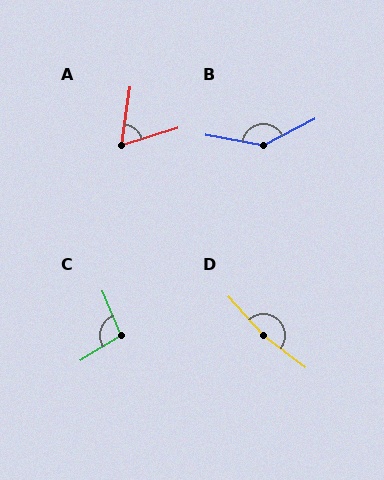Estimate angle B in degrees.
Approximately 142 degrees.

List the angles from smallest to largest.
A (65°), C (99°), B (142°), D (170°).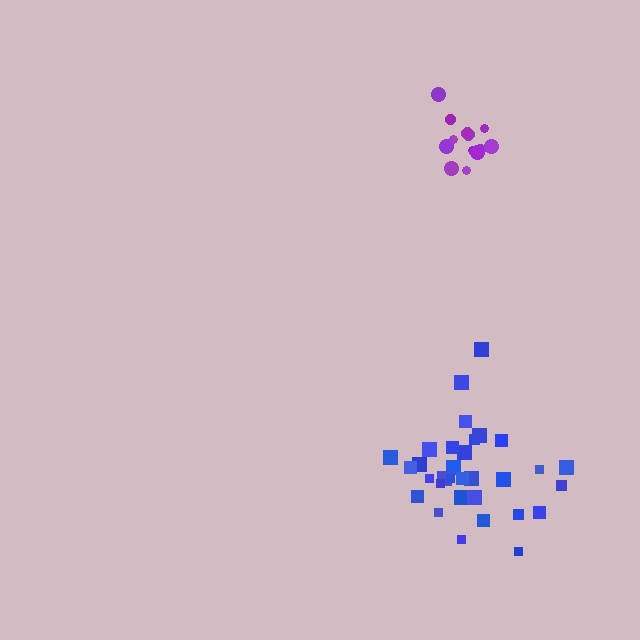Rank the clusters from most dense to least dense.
purple, blue.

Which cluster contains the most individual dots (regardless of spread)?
Blue (32).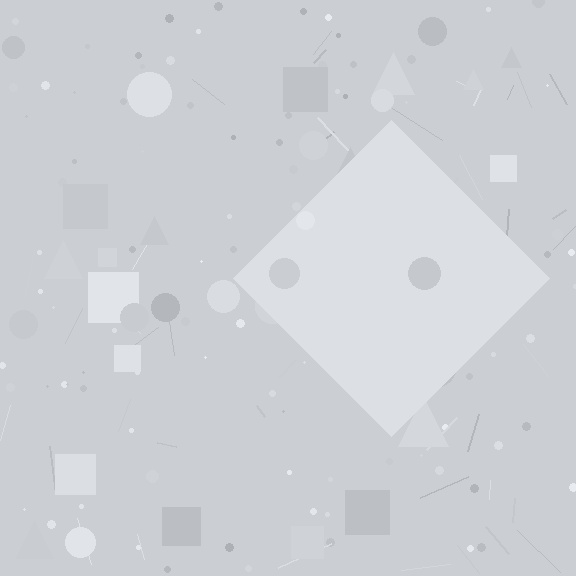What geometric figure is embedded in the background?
A diamond is embedded in the background.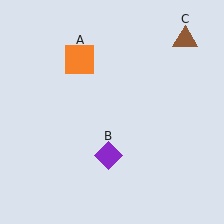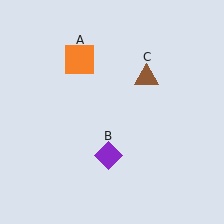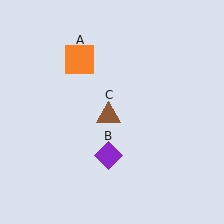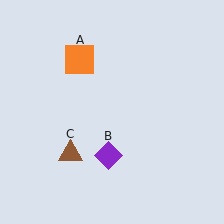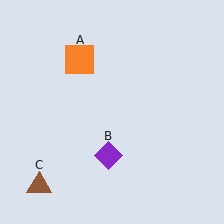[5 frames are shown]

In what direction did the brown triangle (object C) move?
The brown triangle (object C) moved down and to the left.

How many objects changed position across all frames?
1 object changed position: brown triangle (object C).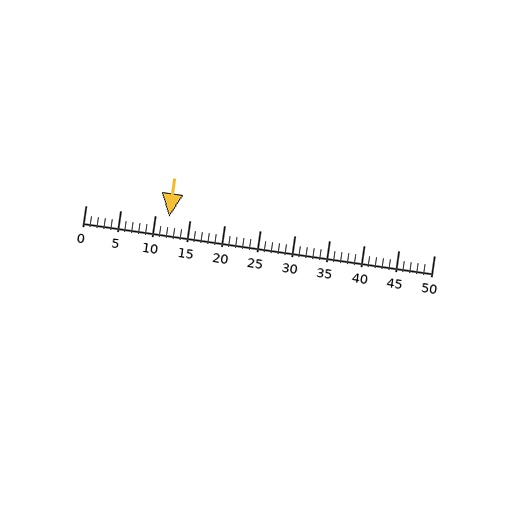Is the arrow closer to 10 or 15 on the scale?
The arrow is closer to 10.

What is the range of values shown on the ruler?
The ruler shows values from 0 to 50.